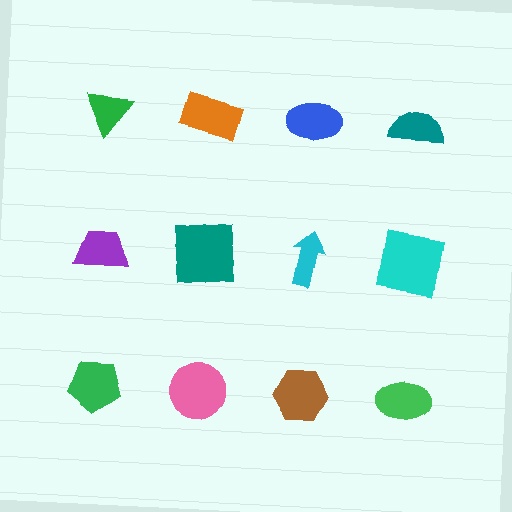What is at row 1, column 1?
A green triangle.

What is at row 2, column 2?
A teal square.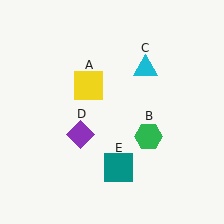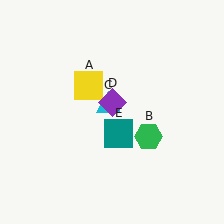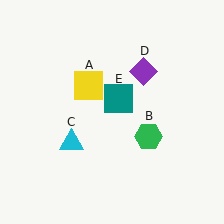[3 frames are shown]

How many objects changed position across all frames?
3 objects changed position: cyan triangle (object C), purple diamond (object D), teal square (object E).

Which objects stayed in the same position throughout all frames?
Yellow square (object A) and green hexagon (object B) remained stationary.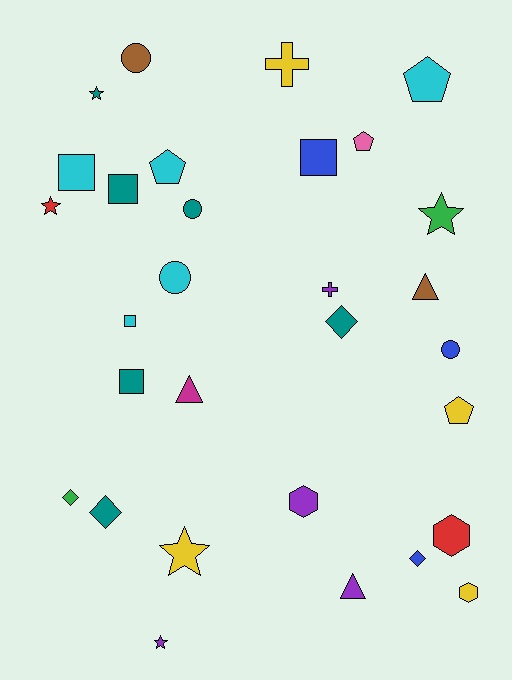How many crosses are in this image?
There are 2 crosses.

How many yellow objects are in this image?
There are 4 yellow objects.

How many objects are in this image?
There are 30 objects.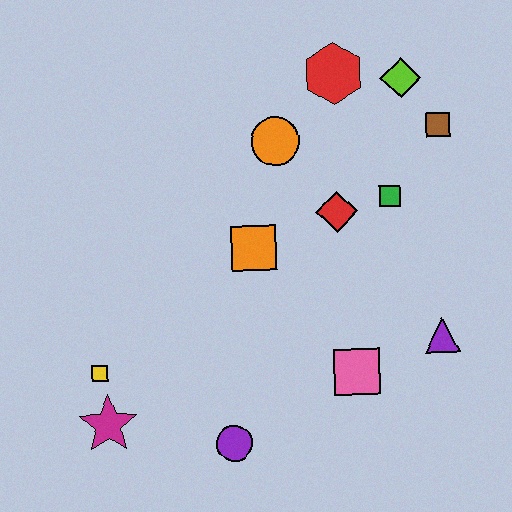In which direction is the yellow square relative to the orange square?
The yellow square is to the left of the orange square.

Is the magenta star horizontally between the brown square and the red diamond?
No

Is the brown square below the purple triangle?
No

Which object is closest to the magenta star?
The yellow square is closest to the magenta star.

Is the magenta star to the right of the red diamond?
No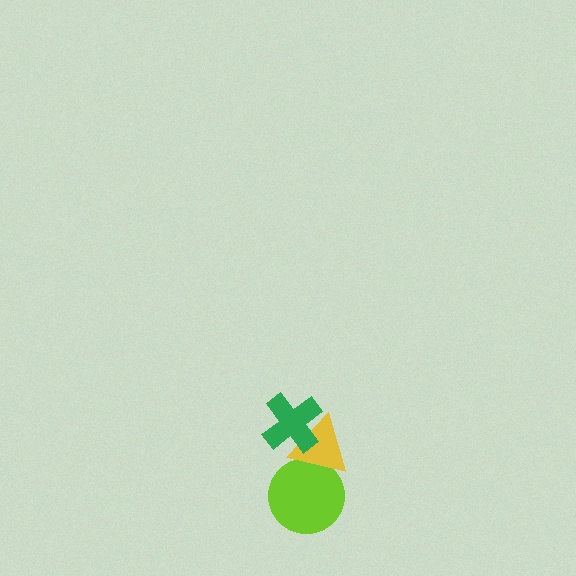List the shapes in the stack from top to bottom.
From top to bottom: the green cross, the yellow triangle, the lime circle.